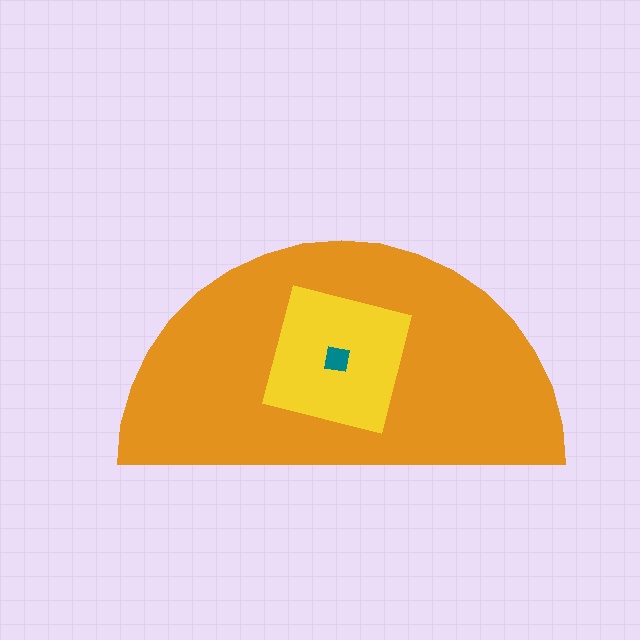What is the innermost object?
The teal square.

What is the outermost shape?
The orange semicircle.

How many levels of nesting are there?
3.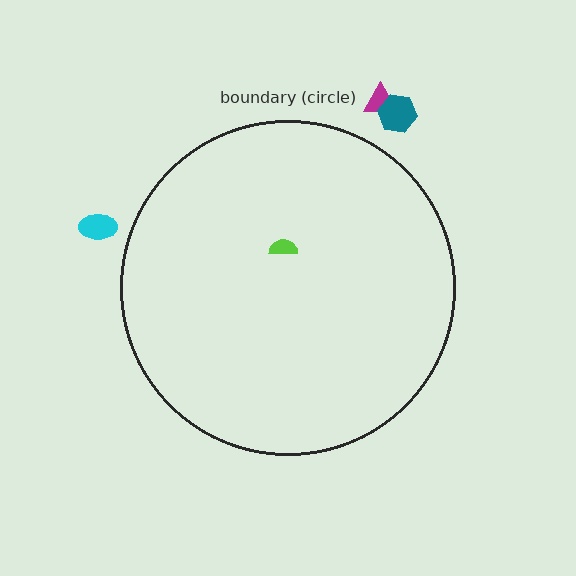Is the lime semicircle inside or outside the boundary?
Inside.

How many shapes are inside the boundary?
1 inside, 3 outside.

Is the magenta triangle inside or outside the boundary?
Outside.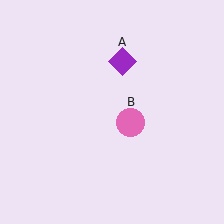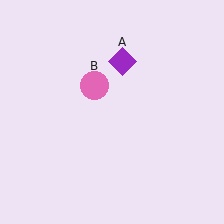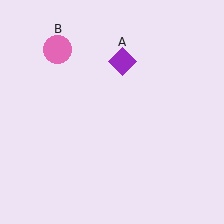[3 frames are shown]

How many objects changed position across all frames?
1 object changed position: pink circle (object B).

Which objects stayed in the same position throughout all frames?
Purple diamond (object A) remained stationary.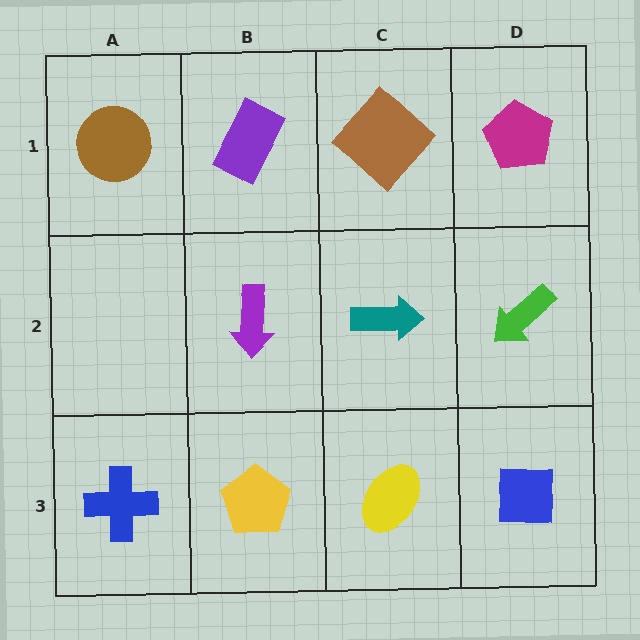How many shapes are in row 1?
4 shapes.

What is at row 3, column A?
A blue cross.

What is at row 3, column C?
A yellow ellipse.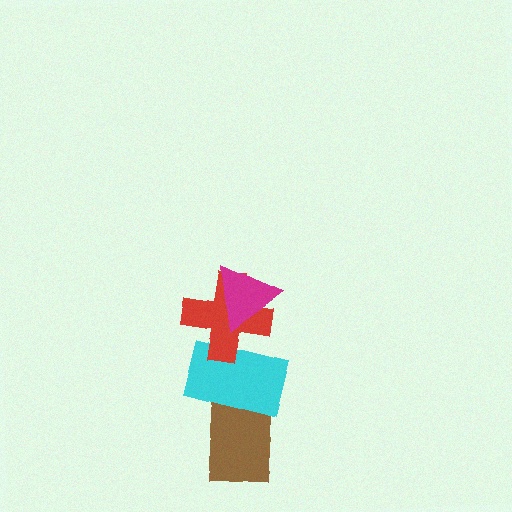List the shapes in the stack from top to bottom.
From top to bottom: the magenta triangle, the red cross, the cyan rectangle, the brown rectangle.